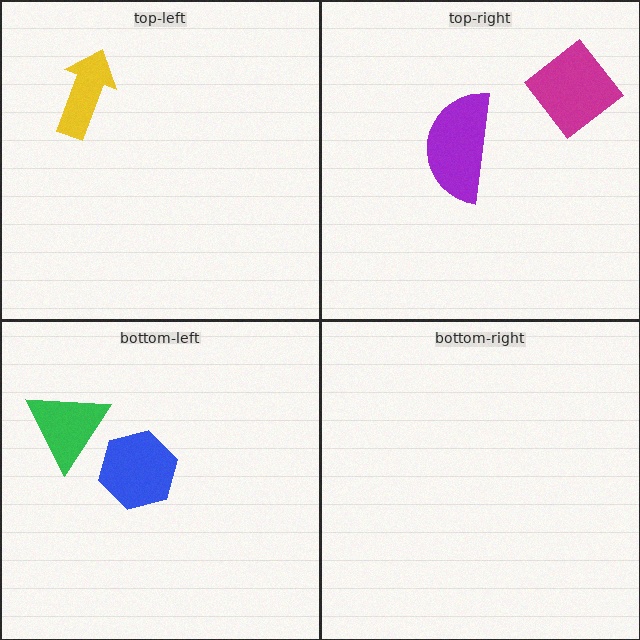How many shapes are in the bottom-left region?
2.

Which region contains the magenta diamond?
The top-right region.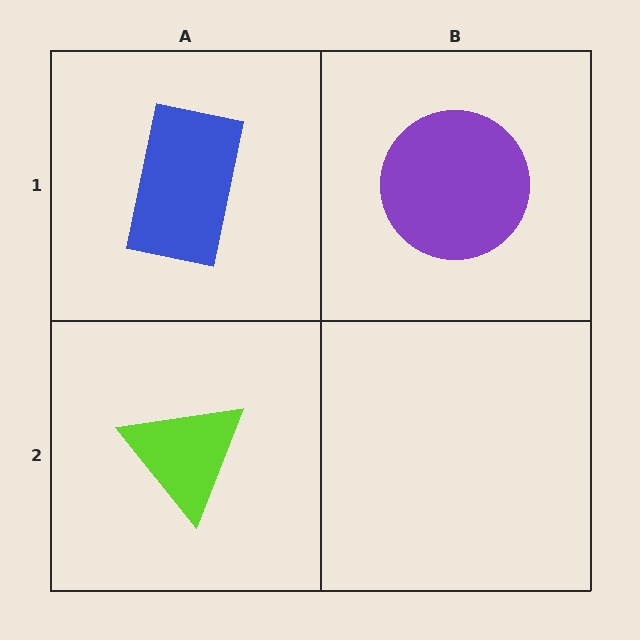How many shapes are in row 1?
2 shapes.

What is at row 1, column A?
A blue rectangle.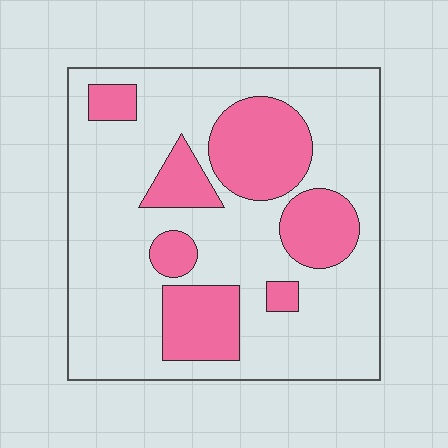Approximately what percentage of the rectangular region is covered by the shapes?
Approximately 30%.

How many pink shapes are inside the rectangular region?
7.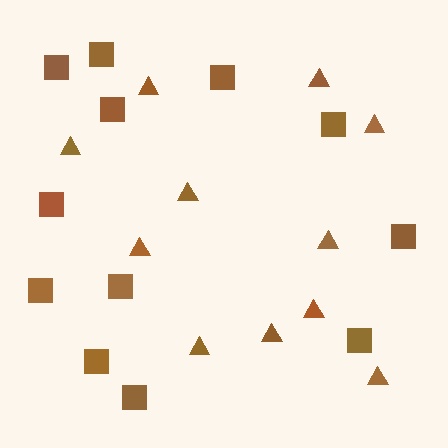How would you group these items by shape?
There are 2 groups: one group of triangles (11) and one group of squares (12).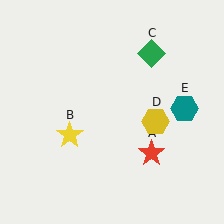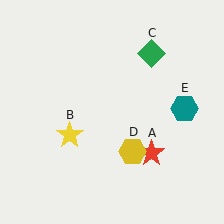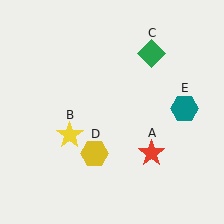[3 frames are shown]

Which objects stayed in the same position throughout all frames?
Red star (object A) and yellow star (object B) and green diamond (object C) and teal hexagon (object E) remained stationary.